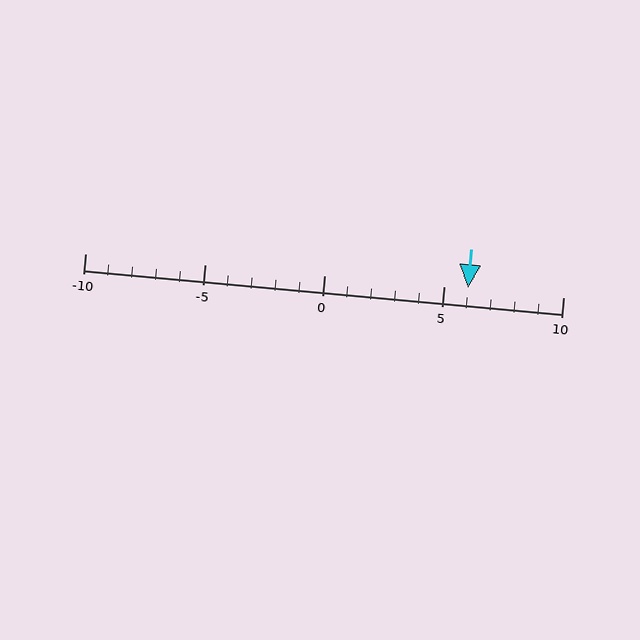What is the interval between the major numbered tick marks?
The major tick marks are spaced 5 units apart.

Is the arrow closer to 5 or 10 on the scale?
The arrow is closer to 5.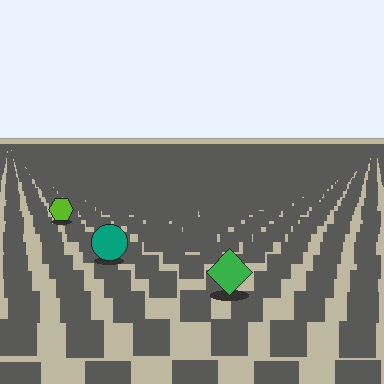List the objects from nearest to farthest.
From nearest to farthest: the green diamond, the teal circle, the lime hexagon.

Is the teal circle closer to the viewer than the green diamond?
No. The green diamond is closer — you can tell from the texture gradient: the ground texture is coarser near it.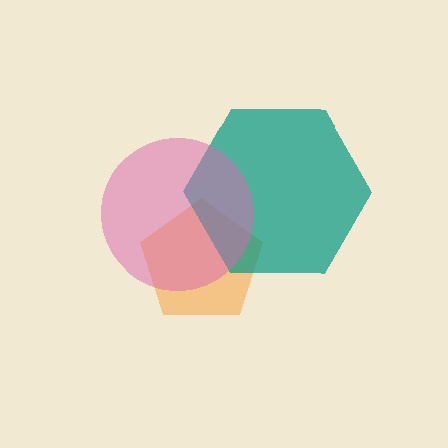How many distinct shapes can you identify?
There are 3 distinct shapes: an orange pentagon, a teal hexagon, a pink circle.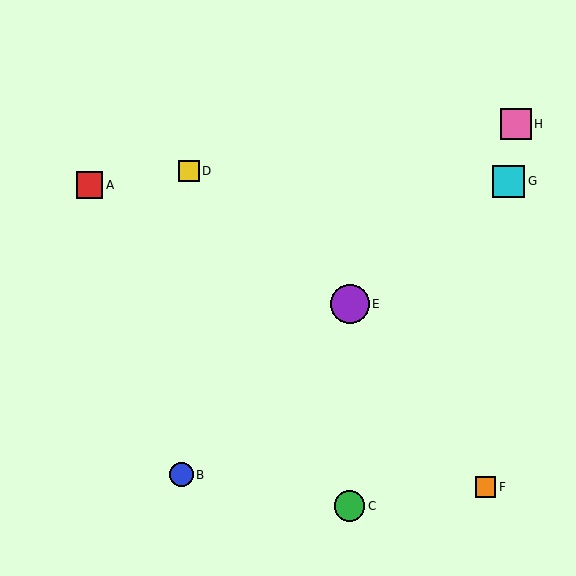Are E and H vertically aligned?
No, E is at x≈350 and H is at x≈516.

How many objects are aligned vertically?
2 objects (C, E) are aligned vertically.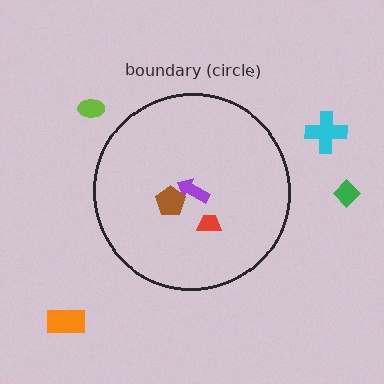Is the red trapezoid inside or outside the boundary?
Inside.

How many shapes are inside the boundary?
3 inside, 4 outside.